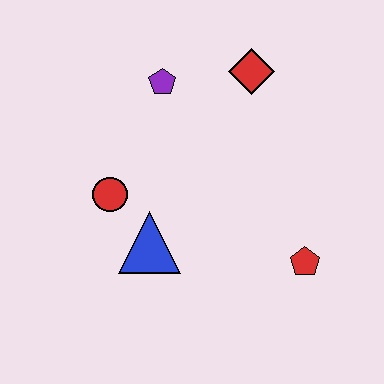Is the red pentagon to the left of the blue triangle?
No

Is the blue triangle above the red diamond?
No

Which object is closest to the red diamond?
The purple pentagon is closest to the red diamond.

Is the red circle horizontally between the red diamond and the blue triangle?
No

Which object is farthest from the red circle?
The red pentagon is farthest from the red circle.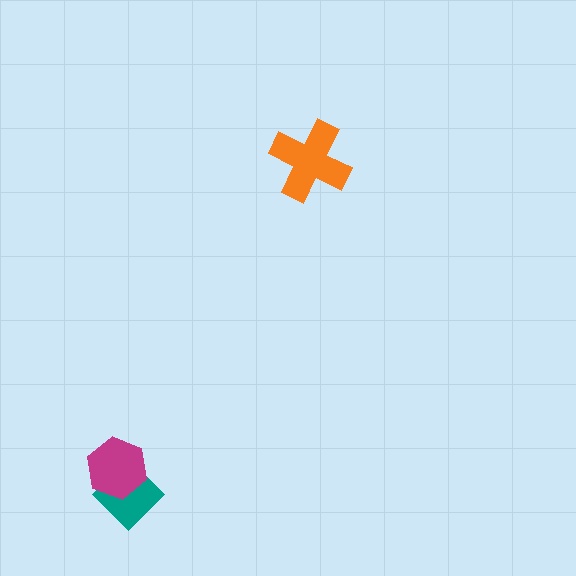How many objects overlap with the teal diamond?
1 object overlaps with the teal diamond.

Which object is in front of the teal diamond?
The magenta hexagon is in front of the teal diamond.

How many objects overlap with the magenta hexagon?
1 object overlaps with the magenta hexagon.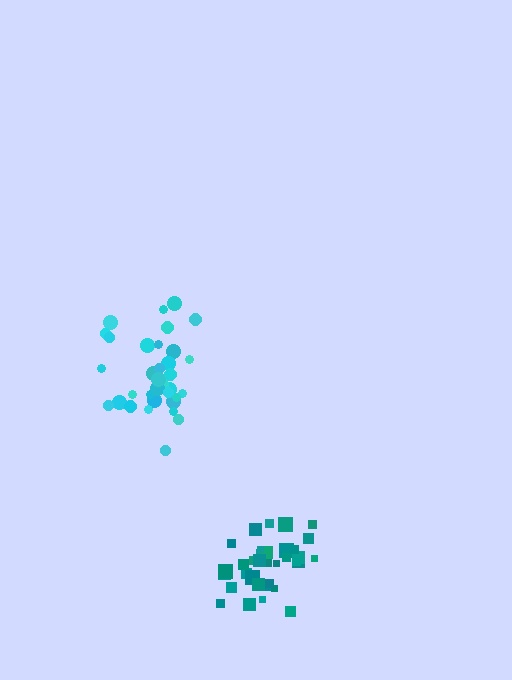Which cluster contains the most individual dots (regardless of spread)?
Teal (35).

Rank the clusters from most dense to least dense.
teal, cyan.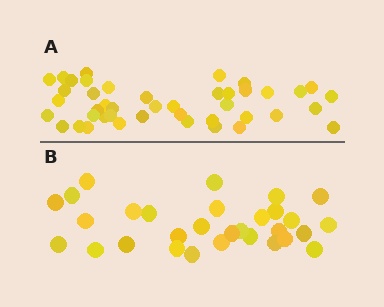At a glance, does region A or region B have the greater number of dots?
Region A (the top region) has more dots.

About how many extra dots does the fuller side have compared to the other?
Region A has approximately 15 more dots than region B.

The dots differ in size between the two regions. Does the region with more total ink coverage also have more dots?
No. Region B has more total ink coverage because its dots are larger, but region A actually contains more individual dots. Total area can be misleading — the number of items is what matters here.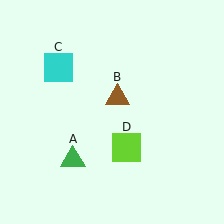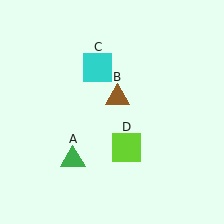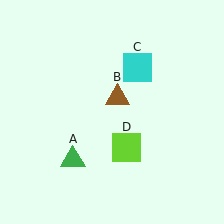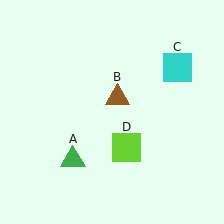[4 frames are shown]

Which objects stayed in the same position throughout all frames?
Green triangle (object A) and brown triangle (object B) and lime square (object D) remained stationary.